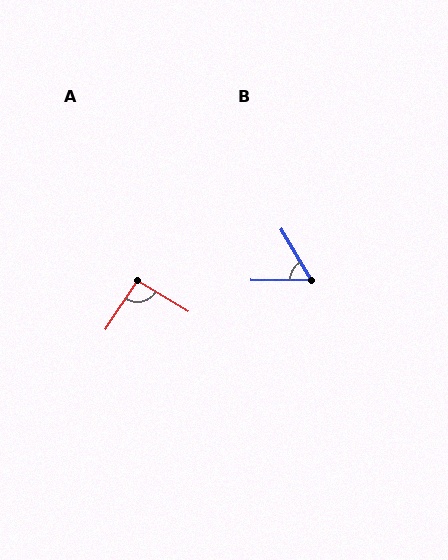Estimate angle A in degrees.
Approximately 91 degrees.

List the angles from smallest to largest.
B (59°), A (91°).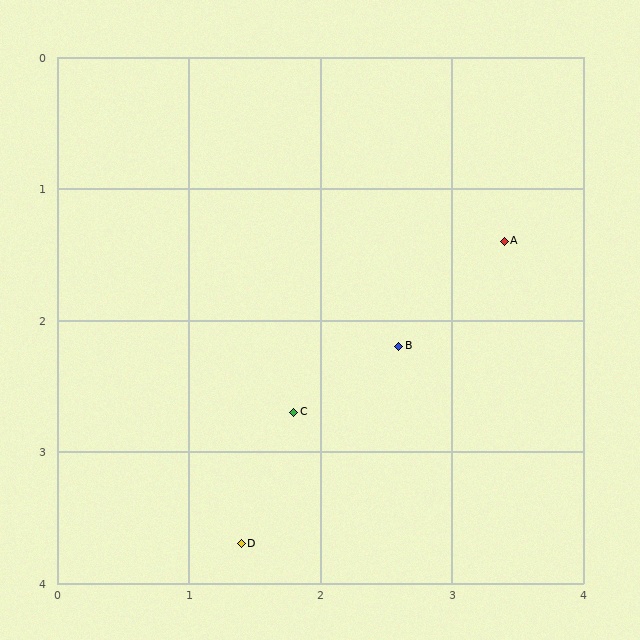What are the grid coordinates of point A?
Point A is at approximately (3.4, 1.4).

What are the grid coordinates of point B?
Point B is at approximately (2.6, 2.2).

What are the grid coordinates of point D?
Point D is at approximately (1.4, 3.7).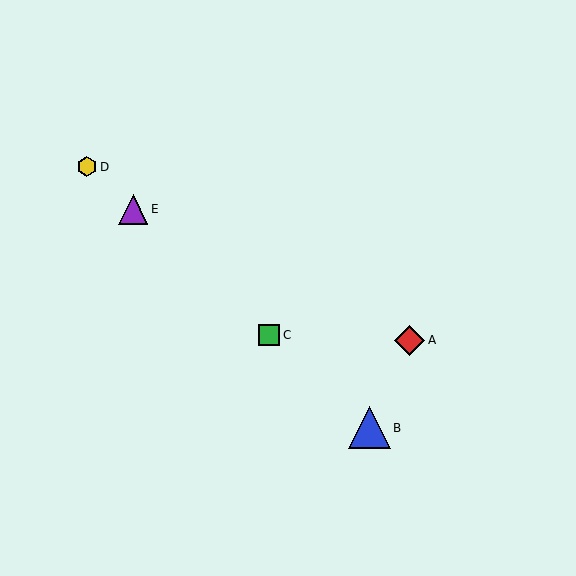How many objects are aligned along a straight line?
4 objects (B, C, D, E) are aligned along a straight line.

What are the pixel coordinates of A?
Object A is at (410, 340).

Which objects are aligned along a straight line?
Objects B, C, D, E are aligned along a straight line.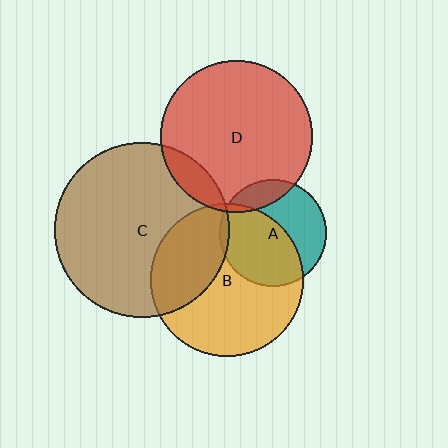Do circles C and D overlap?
Yes.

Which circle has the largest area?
Circle C (brown).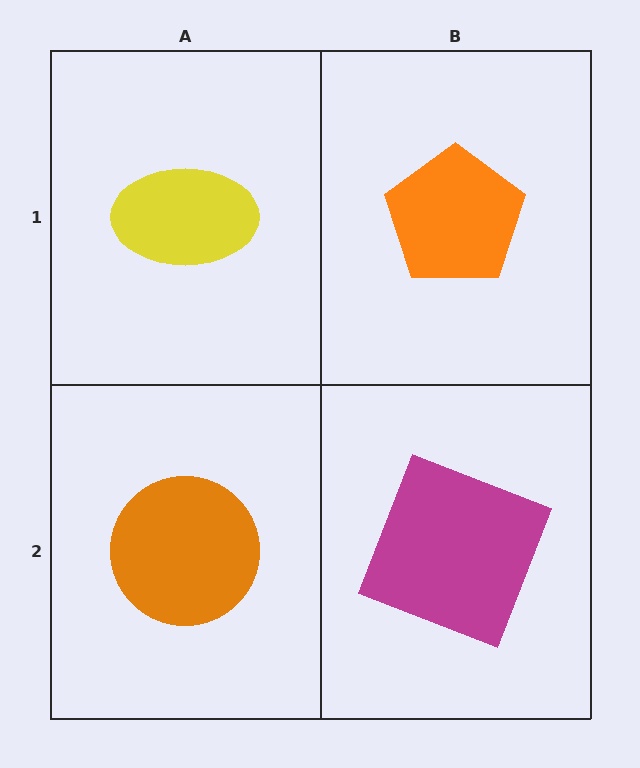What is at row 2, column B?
A magenta square.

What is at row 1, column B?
An orange pentagon.